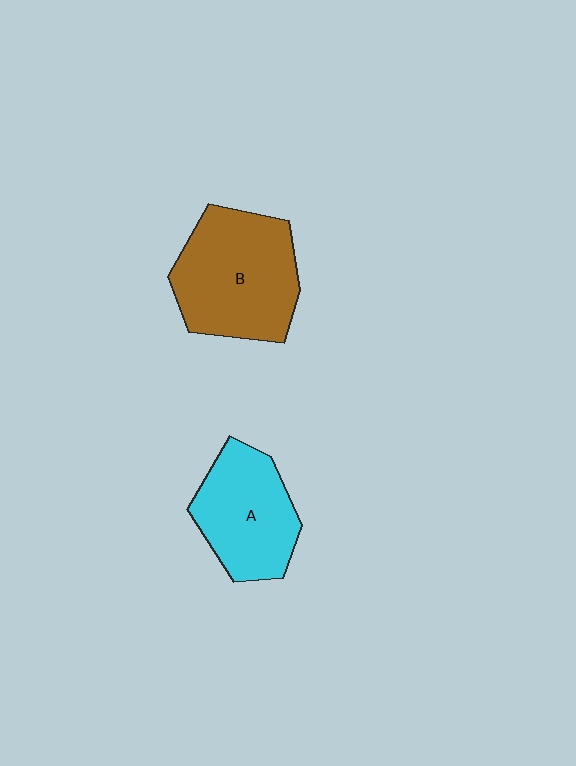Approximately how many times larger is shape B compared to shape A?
Approximately 1.3 times.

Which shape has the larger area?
Shape B (brown).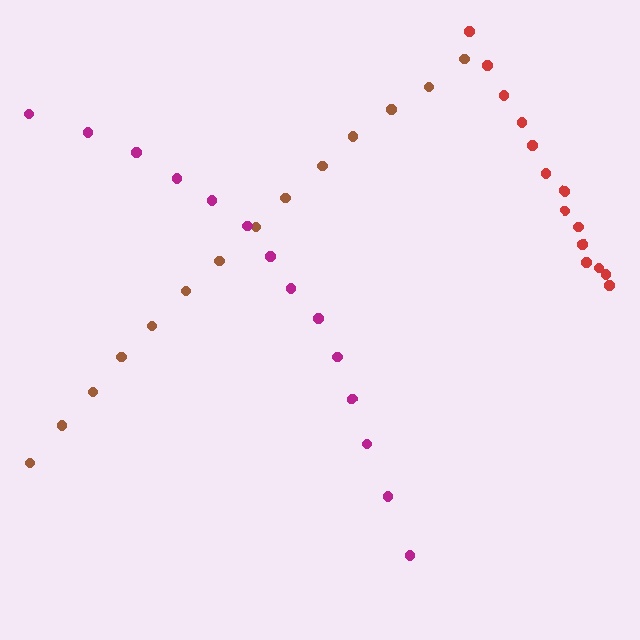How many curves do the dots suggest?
There are 3 distinct paths.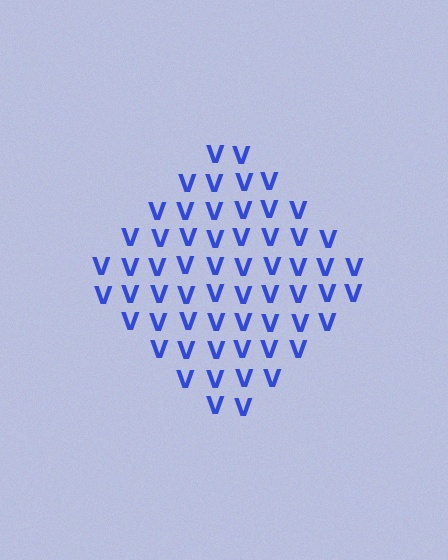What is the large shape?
The large shape is a diamond.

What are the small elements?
The small elements are letter V's.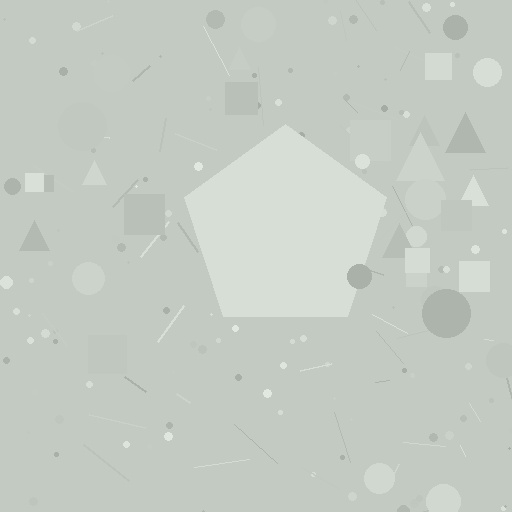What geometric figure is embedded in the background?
A pentagon is embedded in the background.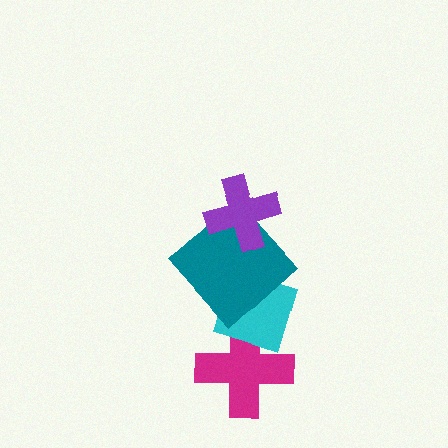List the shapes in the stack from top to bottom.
From top to bottom: the purple cross, the teal diamond, the cyan diamond, the magenta cross.